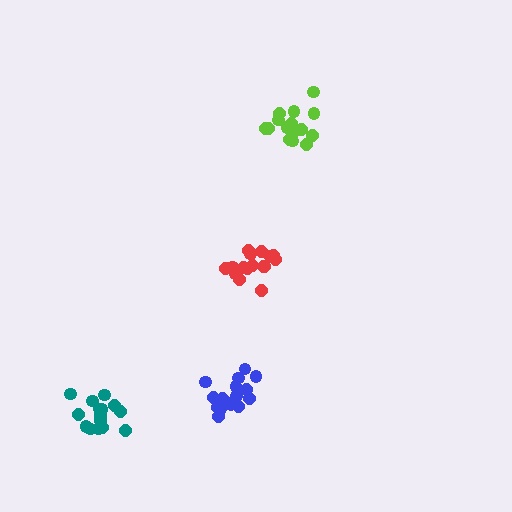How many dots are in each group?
Group 1: 16 dots, Group 2: 16 dots, Group 3: 16 dots, Group 4: 17 dots (65 total).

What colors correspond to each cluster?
The clusters are colored: teal, lime, red, blue.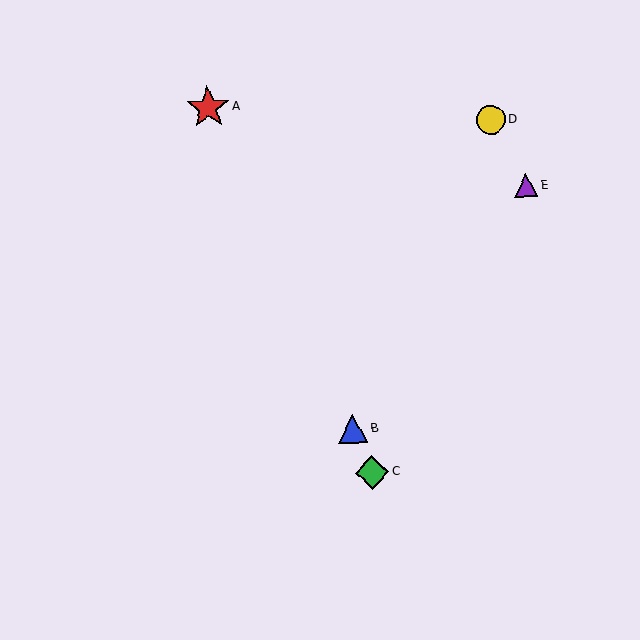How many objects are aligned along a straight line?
3 objects (A, B, C) are aligned along a straight line.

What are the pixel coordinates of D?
Object D is at (491, 120).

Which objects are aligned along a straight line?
Objects A, B, C are aligned along a straight line.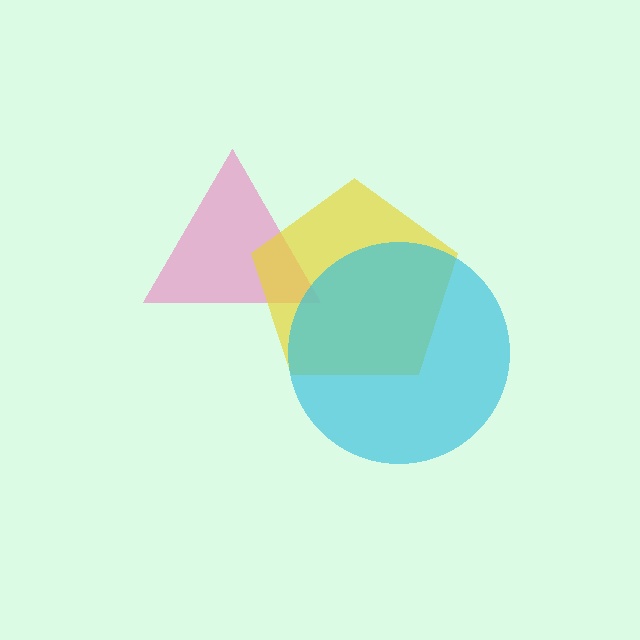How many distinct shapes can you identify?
There are 3 distinct shapes: a pink triangle, a yellow pentagon, a cyan circle.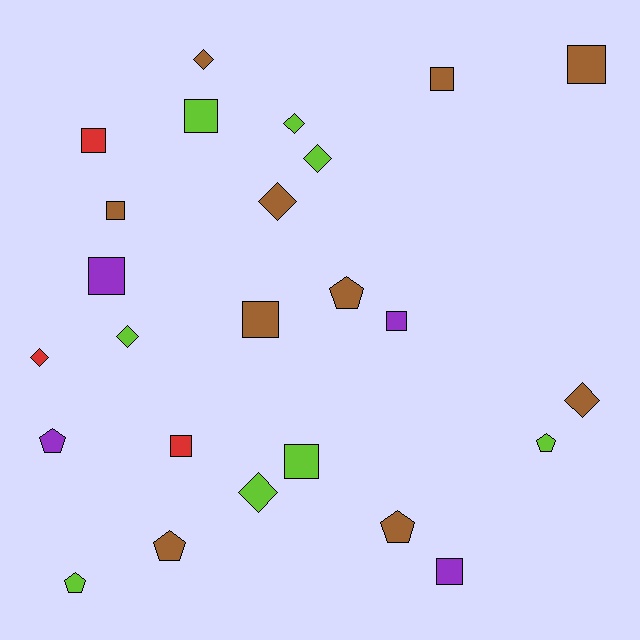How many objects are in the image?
There are 25 objects.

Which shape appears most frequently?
Square, with 11 objects.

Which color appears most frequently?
Brown, with 10 objects.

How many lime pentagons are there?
There are 2 lime pentagons.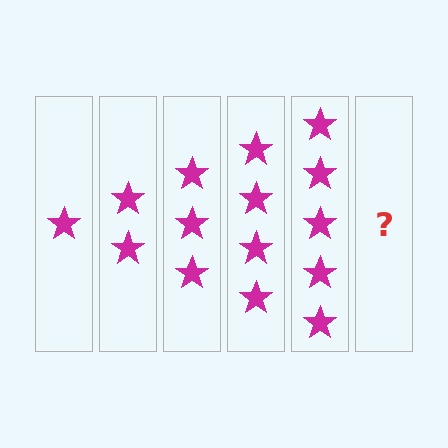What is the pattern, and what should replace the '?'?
The pattern is that each step adds one more star. The '?' should be 6 stars.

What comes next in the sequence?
The next element should be 6 stars.